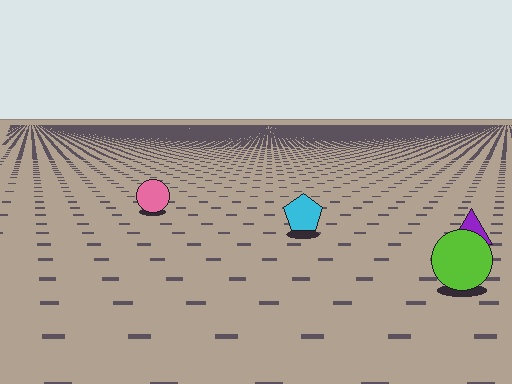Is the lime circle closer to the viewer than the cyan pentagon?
Yes. The lime circle is closer — you can tell from the texture gradient: the ground texture is coarser near it.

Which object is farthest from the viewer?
The pink circle is farthest from the viewer. It appears smaller and the ground texture around it is denser.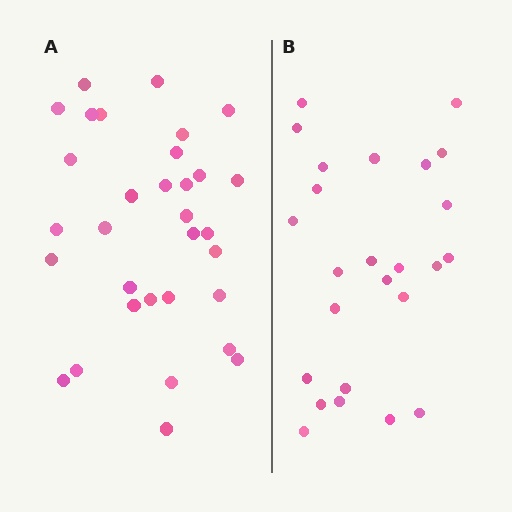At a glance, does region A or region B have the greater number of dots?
Region A (the left region) has more dots.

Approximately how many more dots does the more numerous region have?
Region A has roughly 8 or so more dots than region B.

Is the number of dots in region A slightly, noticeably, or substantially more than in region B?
Region A has noticeably more, but not dramatically so. The ratio is roughly 1.3 to 1.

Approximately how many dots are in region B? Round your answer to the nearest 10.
About 20 dots. (The exact count is 25, which rounds to 20.)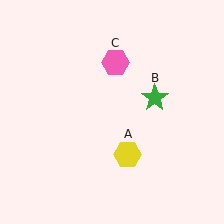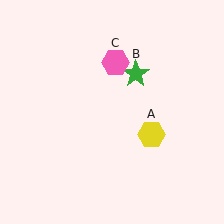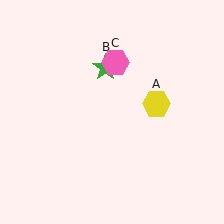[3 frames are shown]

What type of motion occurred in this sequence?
The yellow hexagon (object A), green star (object B) rotated counterclockwise around the center of the scene.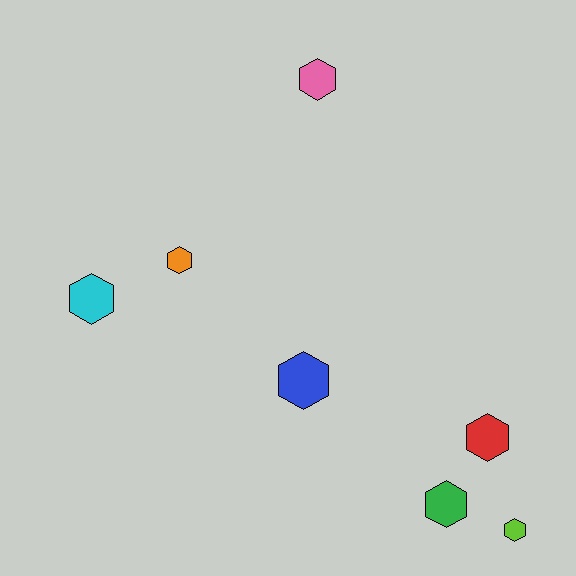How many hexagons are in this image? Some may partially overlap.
There are 7 hexagons.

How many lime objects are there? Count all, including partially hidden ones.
There is 1 lime object.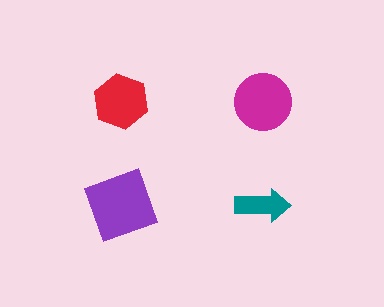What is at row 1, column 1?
A red hexagon.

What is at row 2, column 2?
A teal arrow.